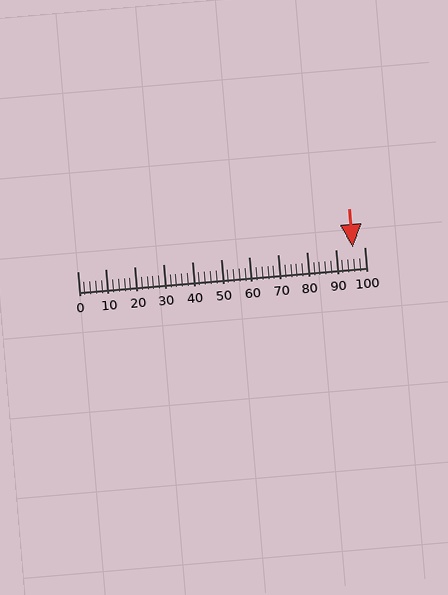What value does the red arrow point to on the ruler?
The red arrow points to approximately 96.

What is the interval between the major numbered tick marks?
The major tick marks are spaced 10 units apart.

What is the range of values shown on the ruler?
The ruler shows values from 0 to 100.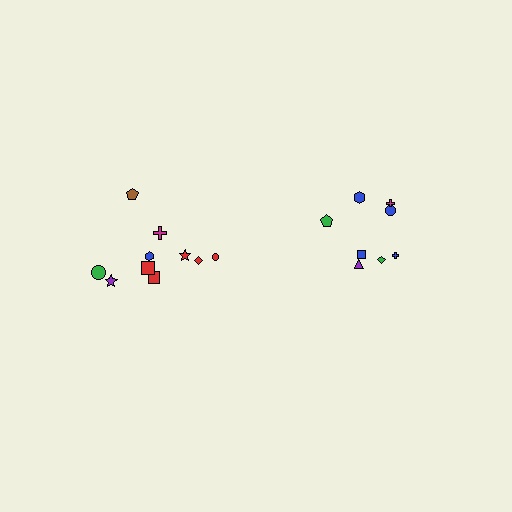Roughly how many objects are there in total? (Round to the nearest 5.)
Roughly 20 objects in total.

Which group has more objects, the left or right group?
The left group.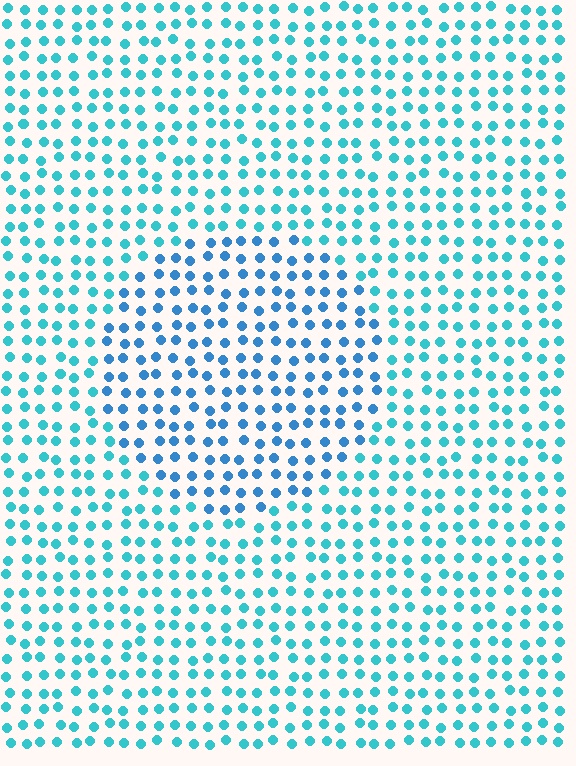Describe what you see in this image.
The image is filled with small cyan elements in a uniform arrangement. A circle-shaped region is visible where the elements are tinted to a slightly different hue, forming a subtle color boundary.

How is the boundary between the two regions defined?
The boundary is defined purely by a slight shift in hue (about 25 degrees). Spacing, size, and orientation are identical on both sides.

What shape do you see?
I see a circle.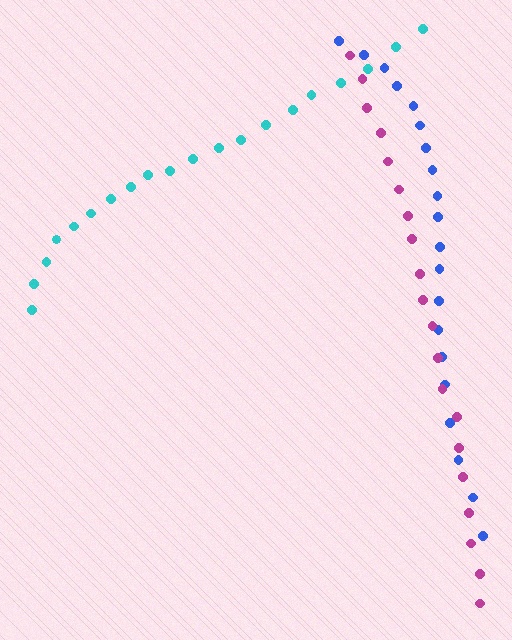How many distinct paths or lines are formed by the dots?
There are 3 distinct paths.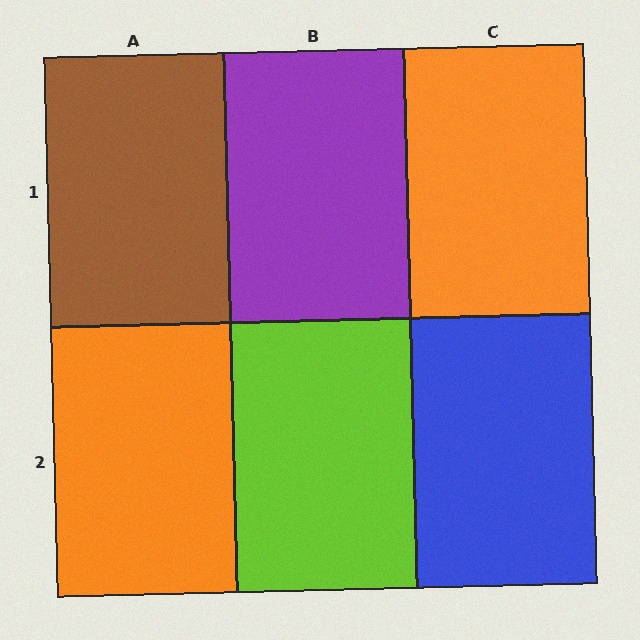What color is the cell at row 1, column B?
Purple.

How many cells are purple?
1 cell is purple.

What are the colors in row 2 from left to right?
Orange, lime, blue.